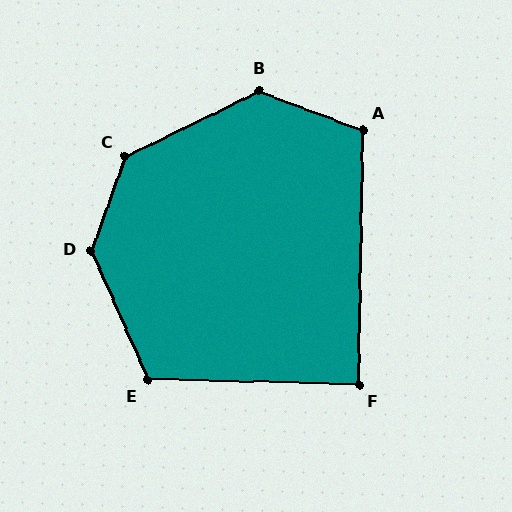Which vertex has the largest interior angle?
D, at approximately 137 degrees.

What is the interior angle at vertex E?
Approximately 115 degrees (obtuse).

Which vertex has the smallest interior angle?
F, at approximately 90 degrees.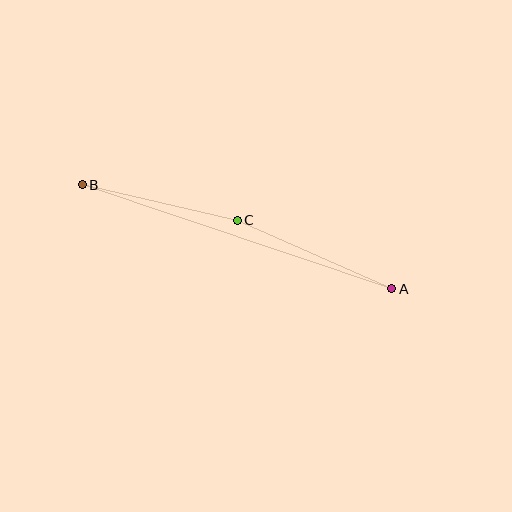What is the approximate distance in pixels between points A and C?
The distance between A and C is approximately 169 pixels.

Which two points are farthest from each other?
Points A and B are farthest from each other.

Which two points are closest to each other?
Points B and C are closest to each other.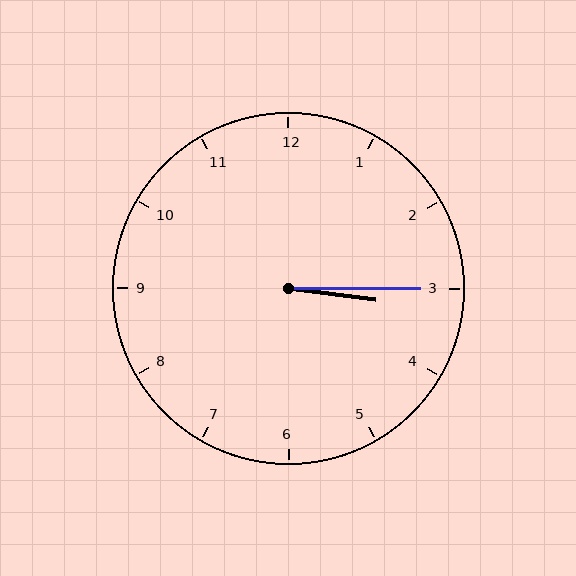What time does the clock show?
3:15.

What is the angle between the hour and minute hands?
Approximately 8 degrees.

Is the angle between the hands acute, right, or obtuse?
It is acute.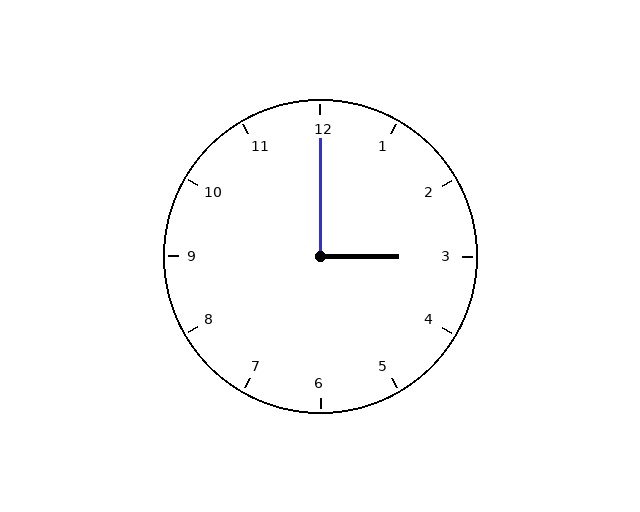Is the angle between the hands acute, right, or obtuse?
It is right.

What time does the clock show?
3:00.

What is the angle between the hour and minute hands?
Approximately 90 degrees.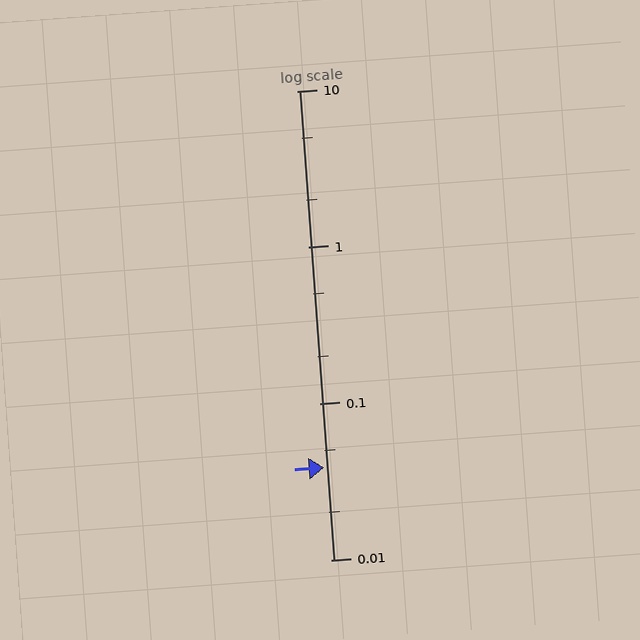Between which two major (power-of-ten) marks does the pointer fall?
The pointer is between 0.01 and 0.1.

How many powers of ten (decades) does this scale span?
The scale spans 3 decades, from 0.01 to 10.